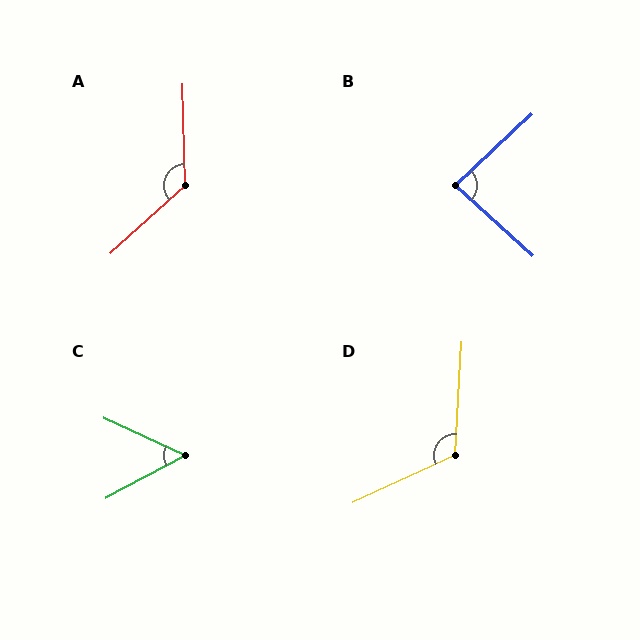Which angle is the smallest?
C, at approximately 53 degrees.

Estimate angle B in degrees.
Approximately 86 degrees.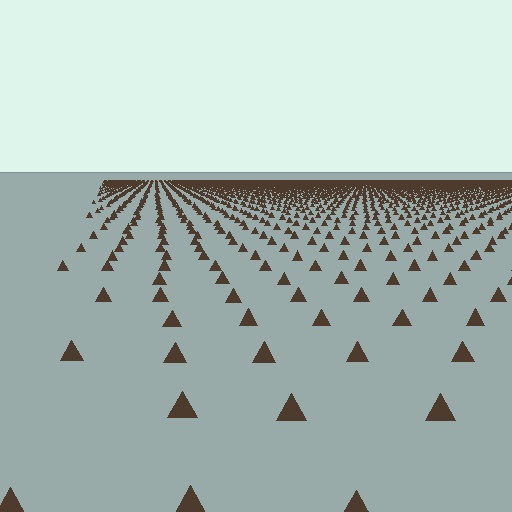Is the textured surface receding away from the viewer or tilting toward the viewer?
The surface is receding away from the viewer. Texture elements get smaller and denser toward the top.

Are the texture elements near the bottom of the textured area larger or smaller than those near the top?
Larger. Near the bottom, elements are closer to the viewer and appear at a bigger on-screen size.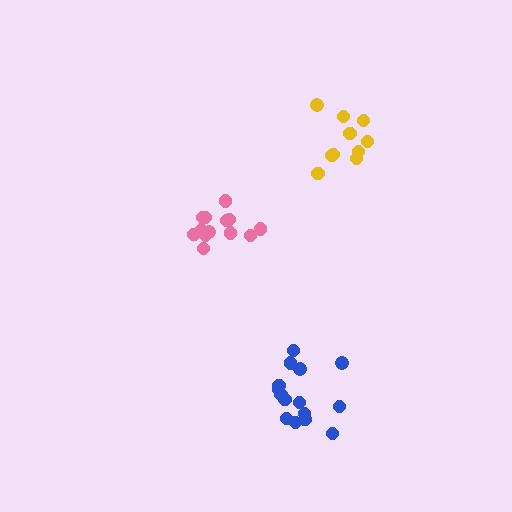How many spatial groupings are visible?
There are 3 spatial groupings.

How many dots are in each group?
Group 1: 15 dots, Group 2: 10 dots, Group 3: 13 dots (38 total).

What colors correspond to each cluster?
The clusters are colored: blue, yellow, pink.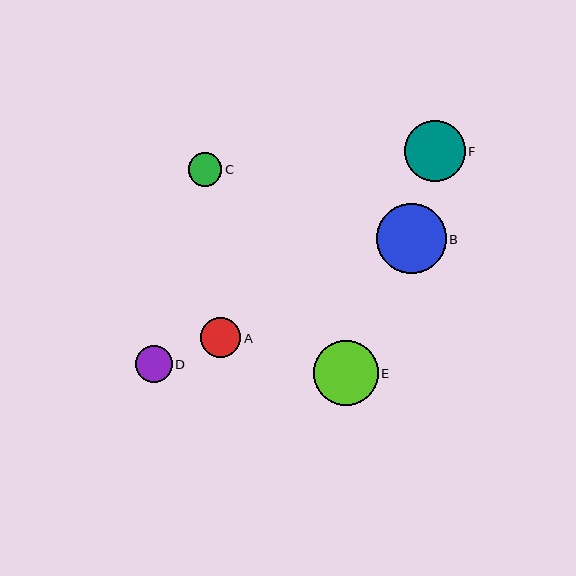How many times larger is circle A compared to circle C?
Circle A is approximately 1.2 times the size of circle C.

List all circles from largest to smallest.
From largest to smallest: B, E, F, A, D, C.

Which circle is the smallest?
Circle C is the smallest with a size of approximately 34 pixels.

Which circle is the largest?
Circle B is the largest with a size of approximately 70 pixels.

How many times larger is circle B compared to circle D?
Circle B is approximately 1.9 times the size of circle D.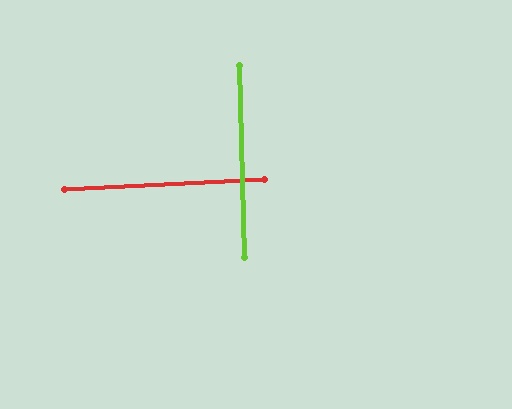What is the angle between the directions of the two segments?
Approximately 88 degrees.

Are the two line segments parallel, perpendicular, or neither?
Perpendicular — they meet at approximately 88°.